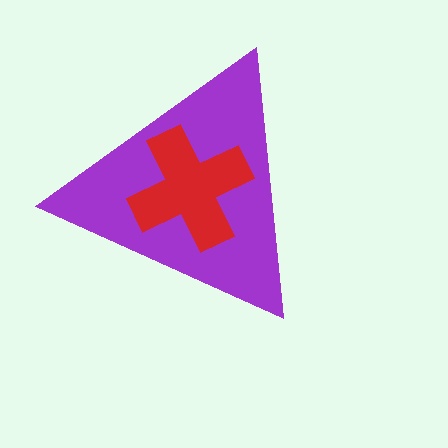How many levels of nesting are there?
2.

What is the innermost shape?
The red cross.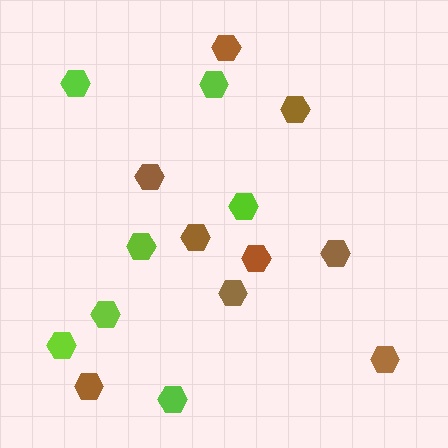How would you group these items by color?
There are 2 groups: one group of lime hexagons (7) and one group of brown hexagons (9).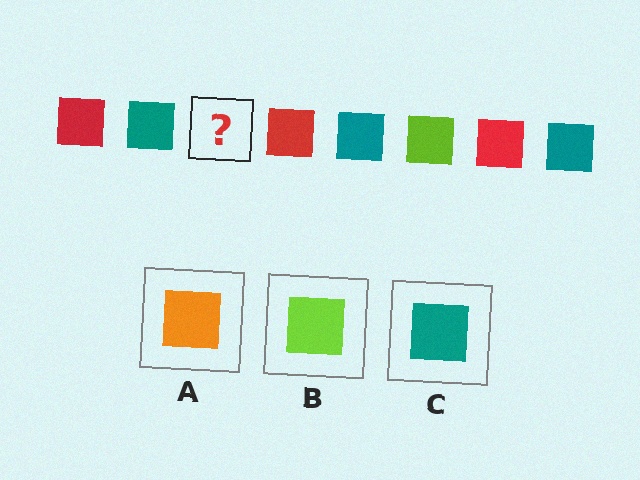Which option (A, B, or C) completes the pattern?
B.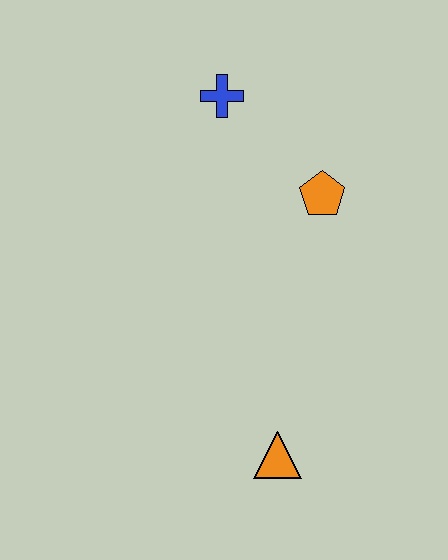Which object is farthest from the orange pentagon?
The orange triangle is farthest from the orange pentagon.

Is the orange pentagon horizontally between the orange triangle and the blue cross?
No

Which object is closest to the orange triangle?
The orange pentagon is closest to the orange triangle.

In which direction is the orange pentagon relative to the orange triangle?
The orange pentagon is above the orange triangle.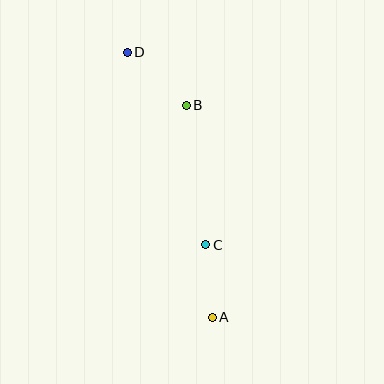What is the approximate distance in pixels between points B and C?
The distance between B and C is approximately 141 pixels.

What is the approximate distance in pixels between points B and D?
The distance between B and D is approximately 79 pixels.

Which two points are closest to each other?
Points A and C are closest to each other.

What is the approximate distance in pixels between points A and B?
The distance between A and B is approximately 213 pixels.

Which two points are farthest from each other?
Points A and D are farthest from each other.